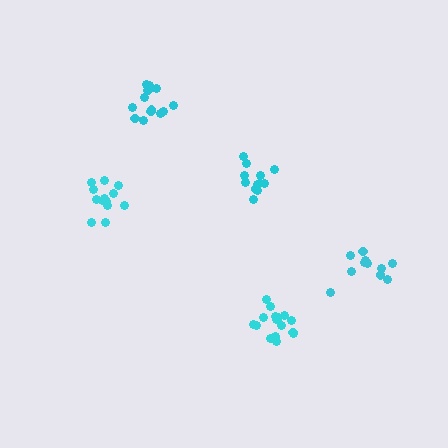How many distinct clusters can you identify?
There are 5 distinct clusters.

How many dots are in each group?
Group 1: 13 dots, Group 2: 12 dots, Group 3: 16 dots, Group 4: 13 dots, Group 5: 11 dots (65 total).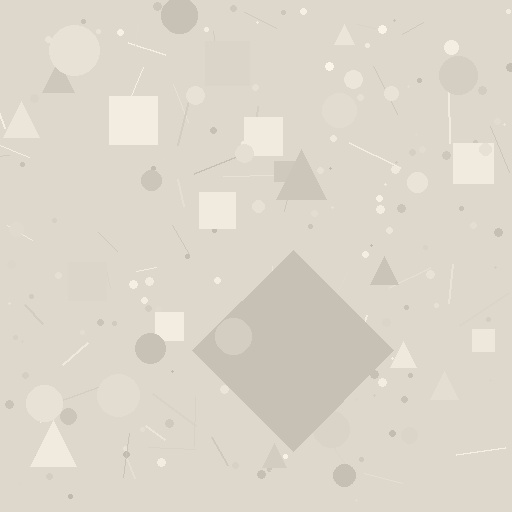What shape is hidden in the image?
A diamond is hidden in the image.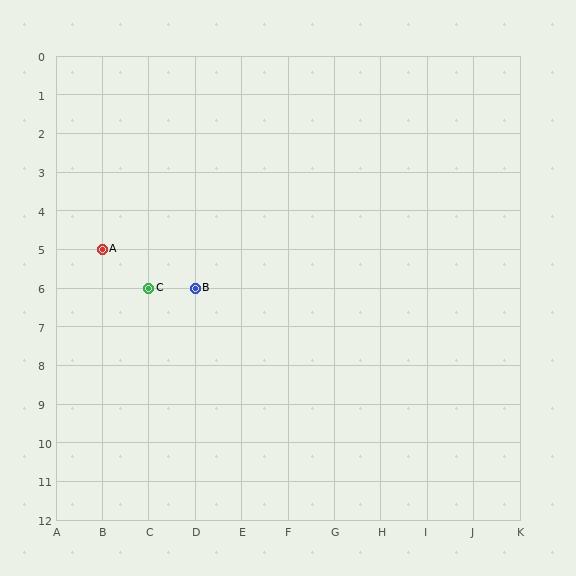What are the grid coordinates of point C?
Point C is at grid coordinates (C, 6).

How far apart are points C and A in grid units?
Points C and A are 1 column and 1 row apart (about 1.4 grid units diagonally).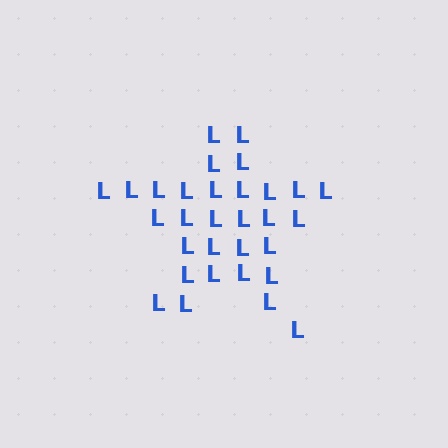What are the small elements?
The small elements are letter L's.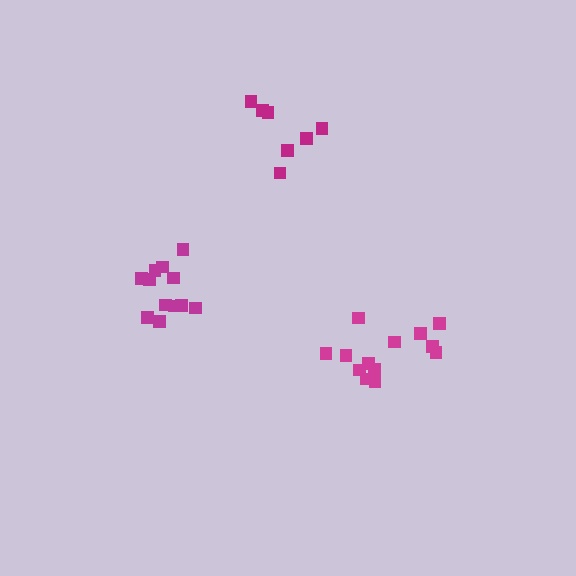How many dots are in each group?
Group 1: 12 dots, Group 2: 13 dots, Group 3: 7 dots (32 total).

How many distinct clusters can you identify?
There are 3 distinct clusters.